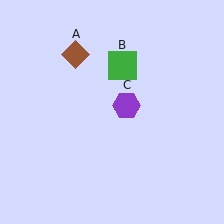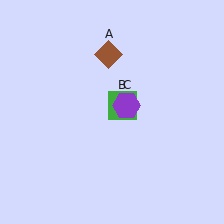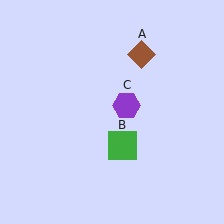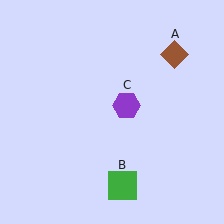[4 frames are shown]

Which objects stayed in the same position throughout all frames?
Purple hexagon (object C) remained stationary.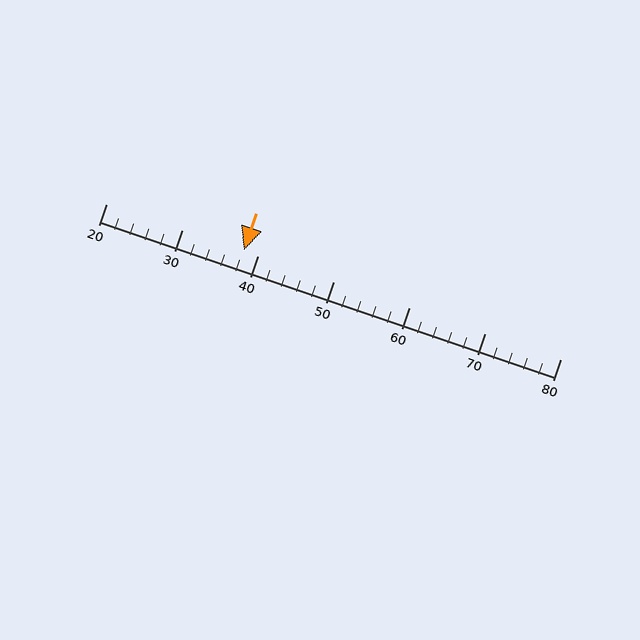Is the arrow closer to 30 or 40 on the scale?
The arrow is closer to 40.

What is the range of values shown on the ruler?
The ruler shows values from 20 to 80.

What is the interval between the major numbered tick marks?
The major tick marks are spaced 10 units apart.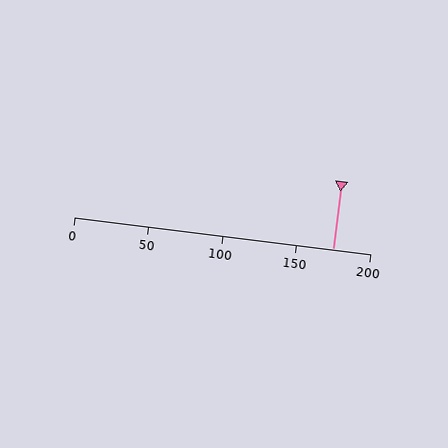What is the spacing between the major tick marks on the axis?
The major ticks are spaced 50 apart.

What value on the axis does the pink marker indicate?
The marker indicates approximately 175.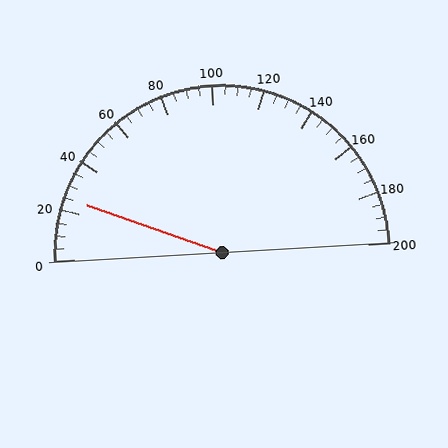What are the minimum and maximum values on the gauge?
The gauge ranges from 0 to 200.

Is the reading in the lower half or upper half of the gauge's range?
The reading is in the lower half of the range (0 to 200).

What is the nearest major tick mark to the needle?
The nearest major tick mark is 20.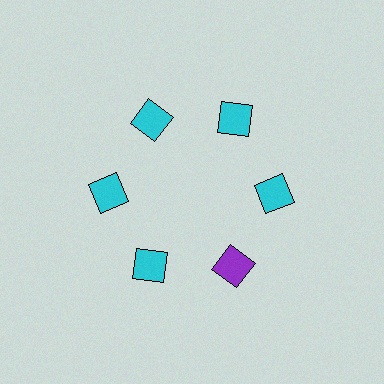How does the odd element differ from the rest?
It has a different color: purple instead of cyan.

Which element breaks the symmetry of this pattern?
The purple diamond at roughly the 5 o'clock position breaks the symmetry. All other shapes are cyan diamonds.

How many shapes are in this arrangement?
There are 6 shapes arranged in a ring pattern.